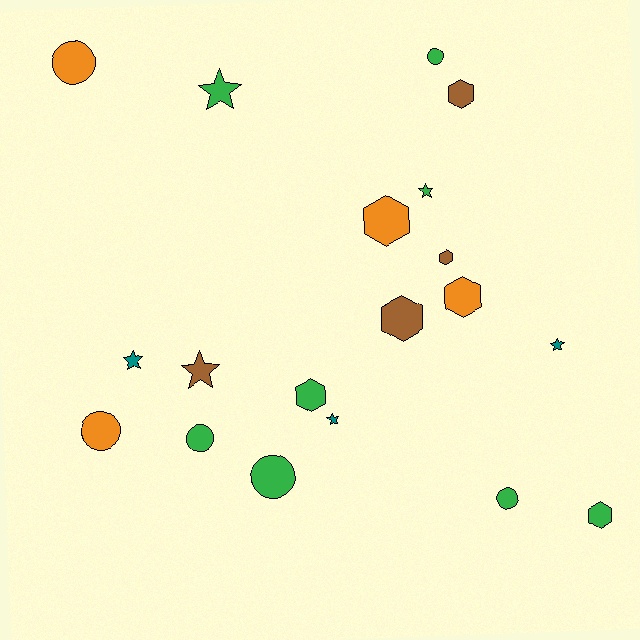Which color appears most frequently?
Green, with 8 objects.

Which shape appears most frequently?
Hexagon, with 7 objects.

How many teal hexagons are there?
There are no teal hexagons.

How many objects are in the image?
There are 19 objects.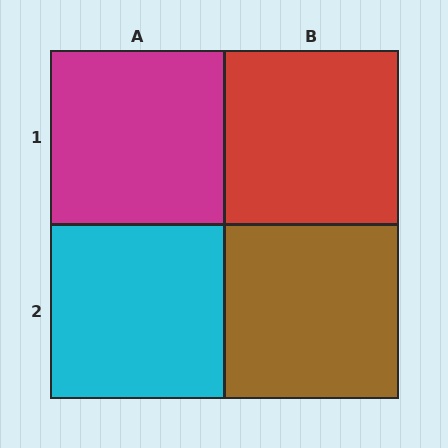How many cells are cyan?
1 cell is cyan.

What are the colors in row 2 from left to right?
Cyan, brown.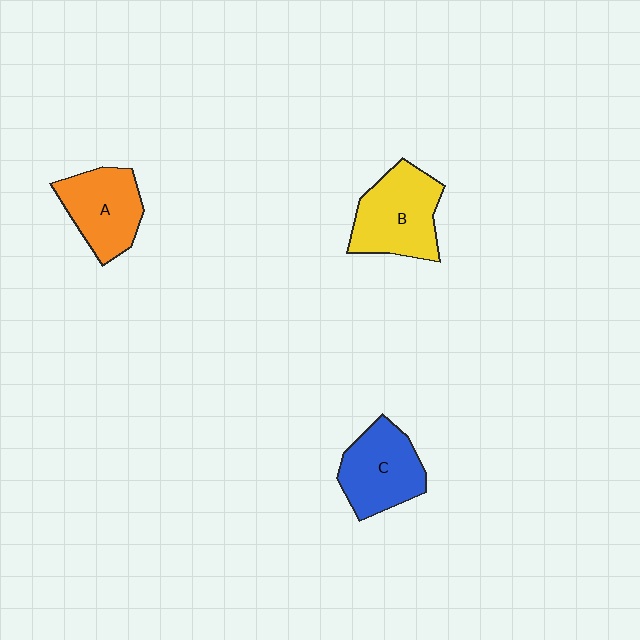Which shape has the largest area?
Shape B (yellow).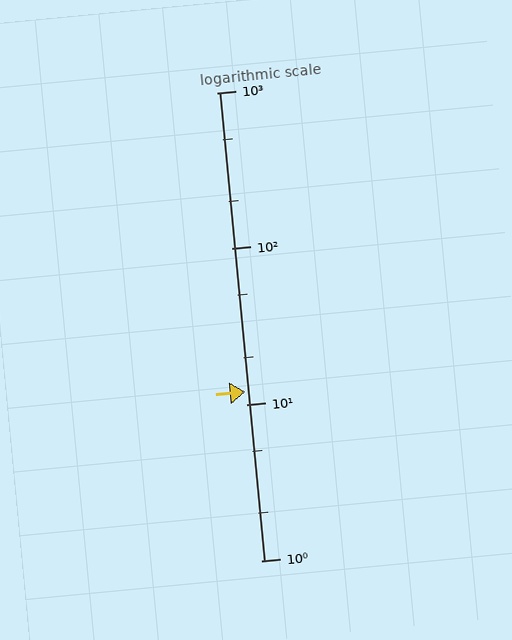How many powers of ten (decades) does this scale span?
The scale spans 3 decades, from 1 to 1000.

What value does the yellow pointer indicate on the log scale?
The pointer indicates approximately 12.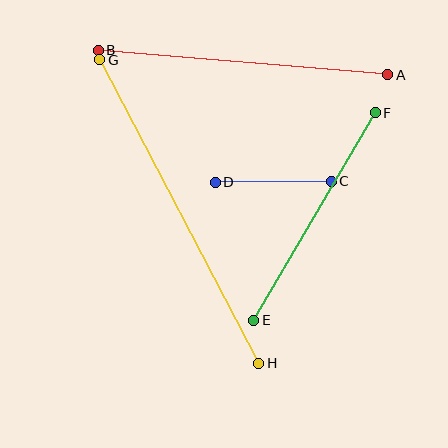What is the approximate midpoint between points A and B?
The midpoint is at approximately (243, 63) pixels.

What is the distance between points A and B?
The distance is approximately 290 pixels.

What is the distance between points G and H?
The distance is approximately 342 pixels.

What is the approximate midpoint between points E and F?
The midpoint is at approximately (315, 217) pixels.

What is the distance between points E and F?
The distance is approximately 241 pixels.